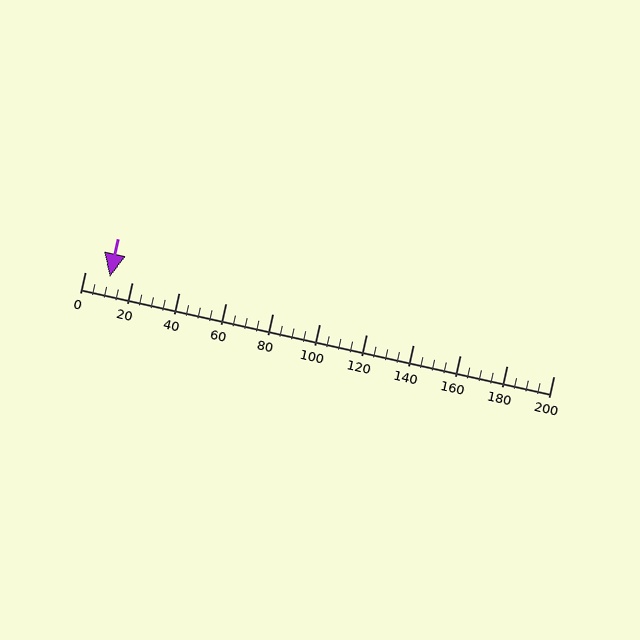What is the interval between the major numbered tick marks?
The major tick marks are spaced 20 units apart.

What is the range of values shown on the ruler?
The ruler shows values from 0 to 200.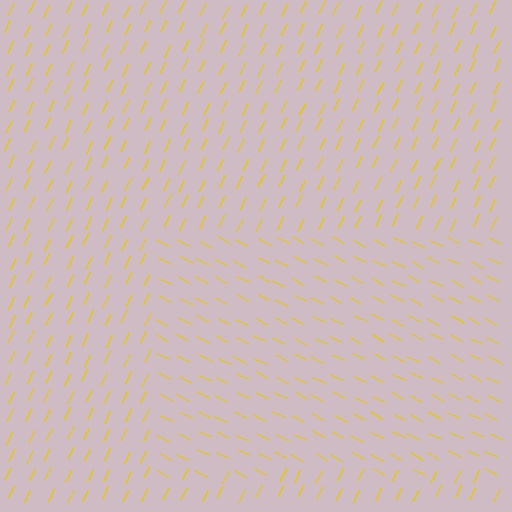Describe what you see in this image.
The image is filled with small yellow line segments. A rectangle region in the image has lines oriented differently from the surrounding lines, creating a visible texture boundary.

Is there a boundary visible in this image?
Yes, there is a texture boundary formed by a change in line orientation.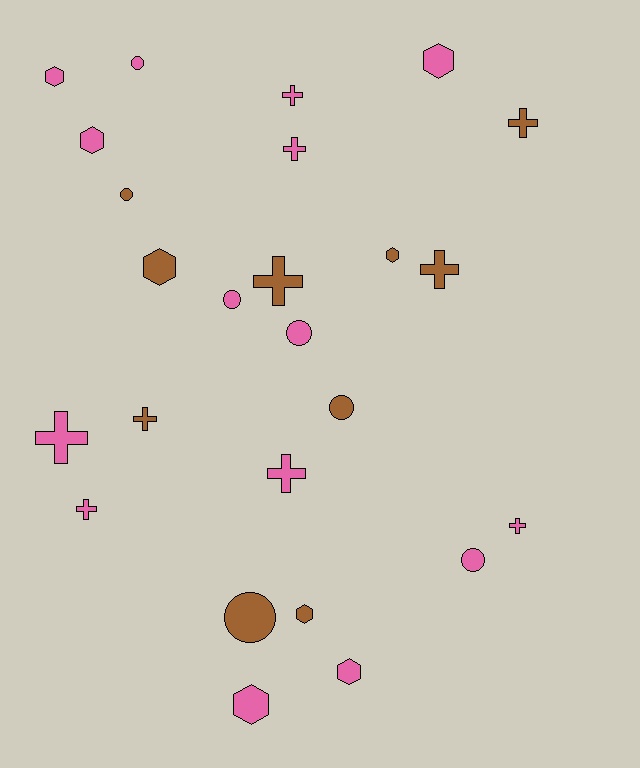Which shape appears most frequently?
Cross, with 10 objects.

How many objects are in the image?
There are 25 objects.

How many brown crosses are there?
There are 4 brown crosses.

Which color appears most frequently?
Pink, with 15 objects.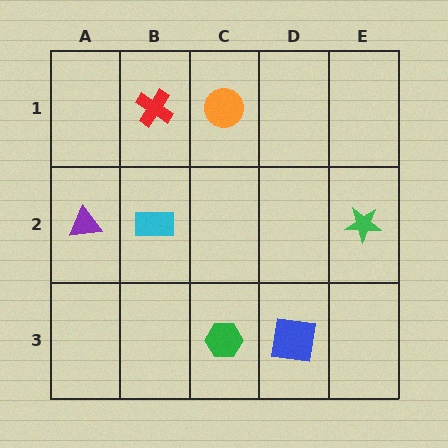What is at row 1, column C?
An orange circle.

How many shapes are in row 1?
2 shapes.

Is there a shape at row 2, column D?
No, that cell is empty.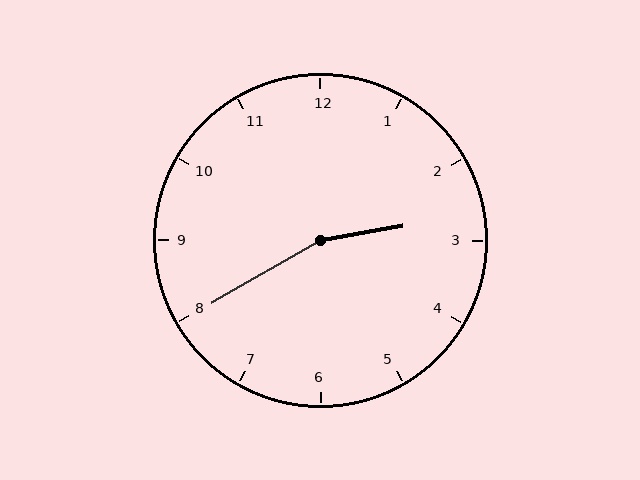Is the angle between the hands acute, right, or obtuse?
It is obtuse.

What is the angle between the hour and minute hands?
Approximately 160 degrees.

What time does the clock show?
2:40.